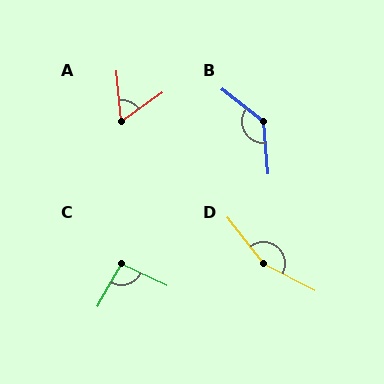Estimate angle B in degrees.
Approximately 133 degrees.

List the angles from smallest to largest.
A (61°), C (94°), B (133°), D (155°).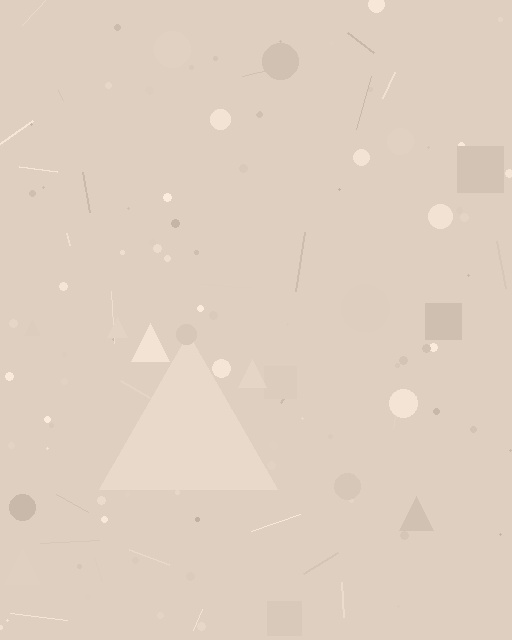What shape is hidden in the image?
A triangle is hidden in the image.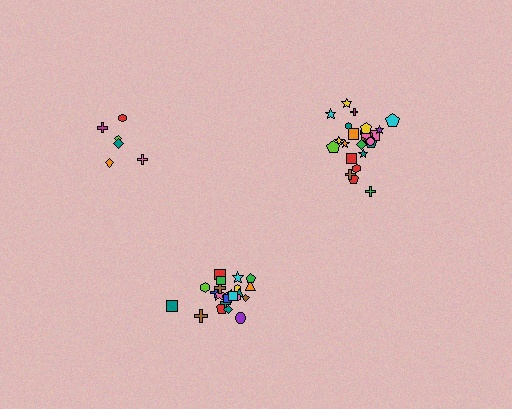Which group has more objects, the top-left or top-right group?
The top-right group.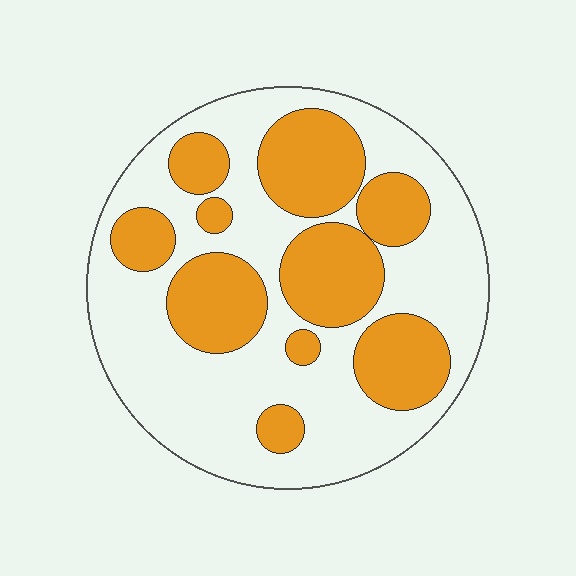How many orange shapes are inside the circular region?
10.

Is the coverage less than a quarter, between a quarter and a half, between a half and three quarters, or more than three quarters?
Between a quarter and a half.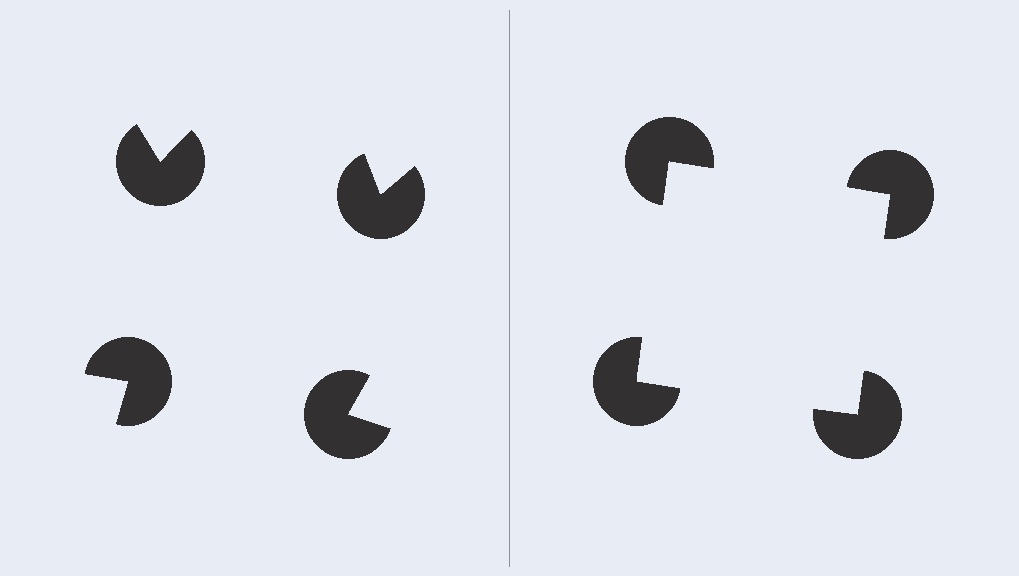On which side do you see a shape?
An illusory square appears on the right side. On the left side the wedge cuts are rotated, so no coherent shape forms.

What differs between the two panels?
The pac-man discs are positioned identically on both sides; only the wedge orientations differ. On the right they align to a square; on the left they are misaligned.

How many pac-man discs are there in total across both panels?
8 — 4 on each side.